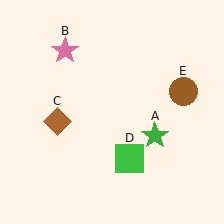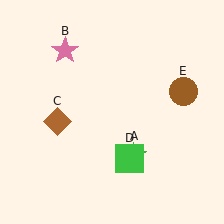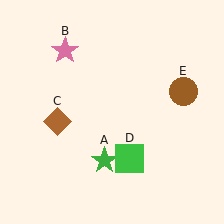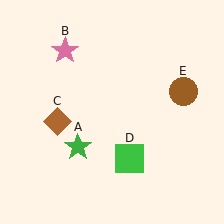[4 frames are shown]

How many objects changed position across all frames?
1 object changed position: green star (object A).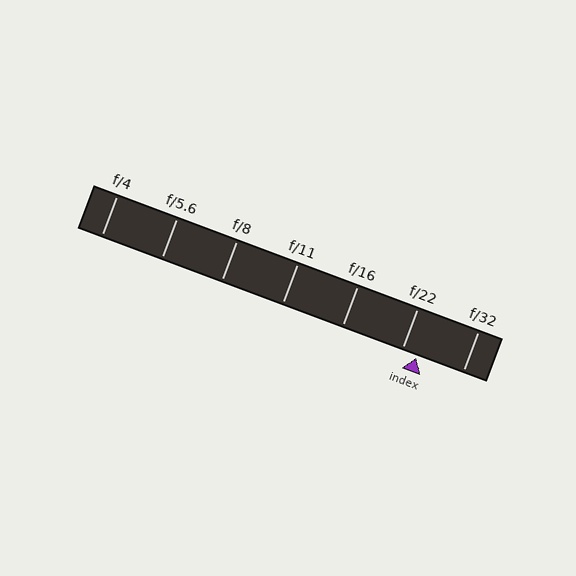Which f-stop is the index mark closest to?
The index mark is closest to f/22.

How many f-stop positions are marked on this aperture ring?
There are 7 f-stop positions marked.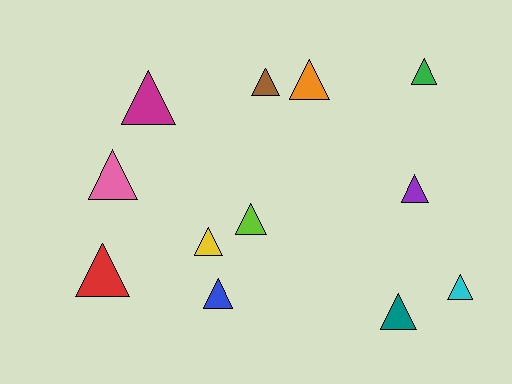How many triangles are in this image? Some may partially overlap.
There are 12 triangles.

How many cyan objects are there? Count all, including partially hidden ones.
There is 1 cyan object.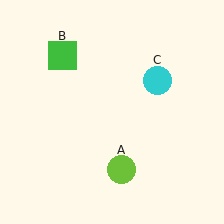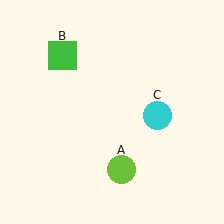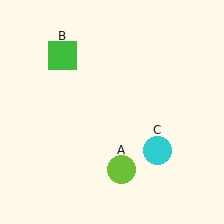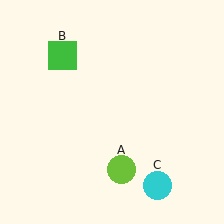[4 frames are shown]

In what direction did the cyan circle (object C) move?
The cyan circle (object C) moved down.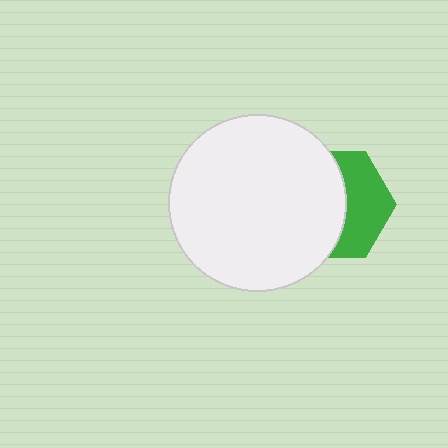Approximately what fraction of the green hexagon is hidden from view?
Roughly 57% of the green hexagon is hidden behind the white circle.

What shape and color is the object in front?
The object in front is a white circle.